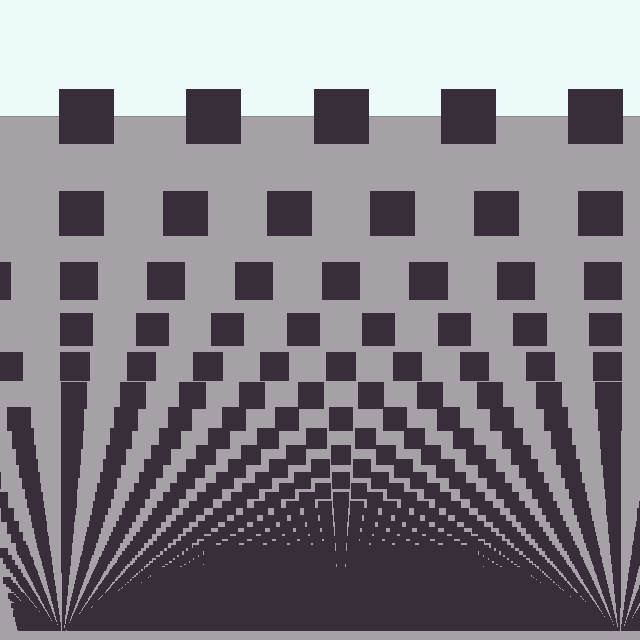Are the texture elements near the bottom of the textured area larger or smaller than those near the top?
Smaller. The gradient is inverted — elements near the bottom are smaller and denser.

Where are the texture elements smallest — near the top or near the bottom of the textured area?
Near the bottom.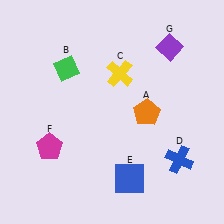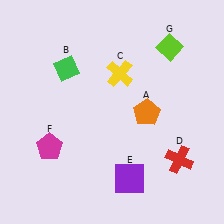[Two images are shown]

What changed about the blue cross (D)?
In Image 1, D is blue. In Image 2, it changed to red.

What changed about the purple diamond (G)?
In Image 1, G is purple. In Image 2, it changed to lime.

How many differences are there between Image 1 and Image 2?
There are 3 differences between the two images.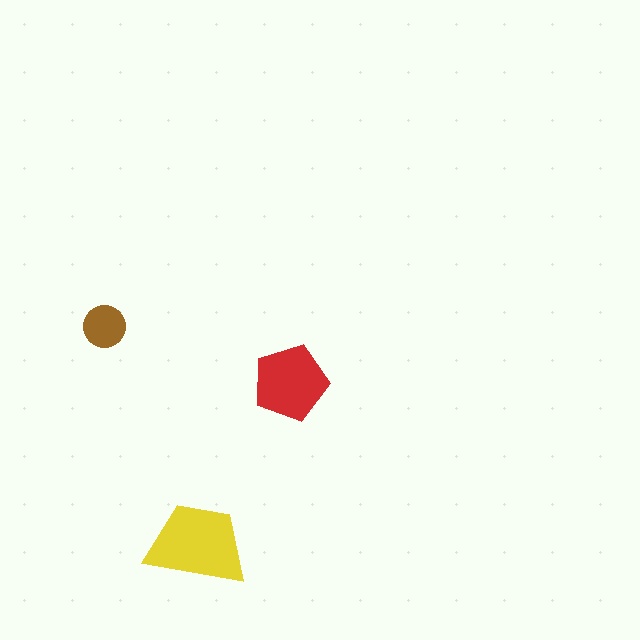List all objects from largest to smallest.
The yellow trapezoid, the red pentagon, the brown circle.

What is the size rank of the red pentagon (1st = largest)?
2nd.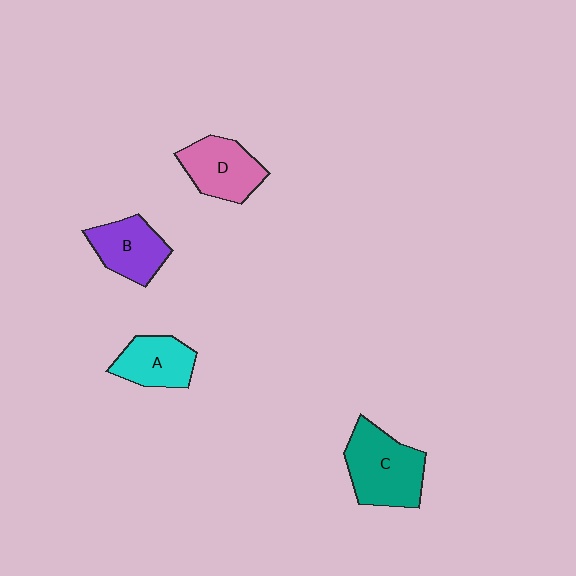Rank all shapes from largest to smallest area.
From largest to smallest: C (teal), D (pink), B (purple), A (cyan).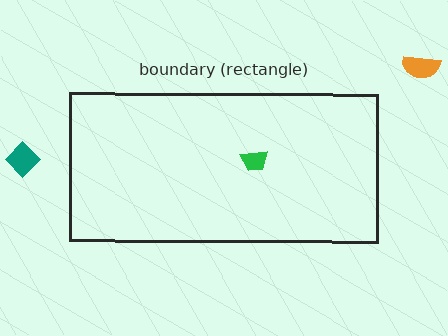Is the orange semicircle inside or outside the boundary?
Outside.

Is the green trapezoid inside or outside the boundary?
Inside.